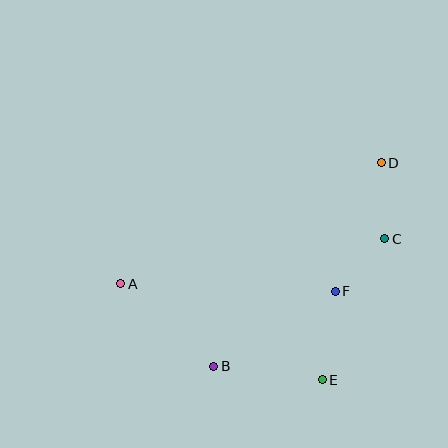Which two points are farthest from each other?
Points A and D are farthest from each other.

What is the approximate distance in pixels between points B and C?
The distance between B and C is approximately 212 pixels.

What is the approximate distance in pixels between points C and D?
The distance between C and D is approximately 76 pixels.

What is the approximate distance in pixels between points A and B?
The distance between A and B is approximately 124 pixels.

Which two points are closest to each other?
Points C and F are closest to each other.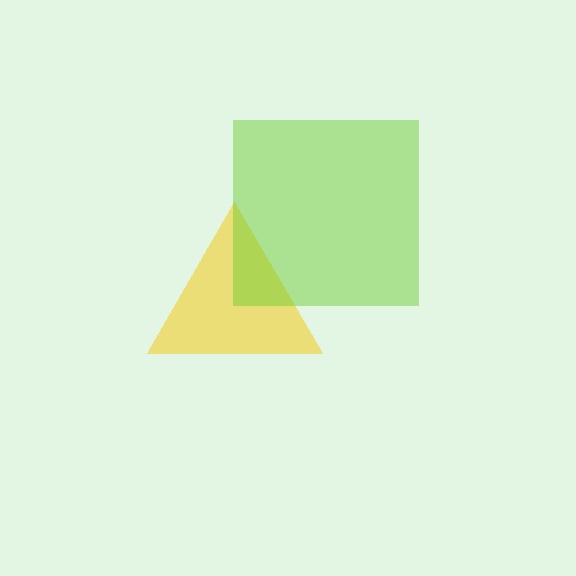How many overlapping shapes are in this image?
There are 2 overlapping shapes in the image.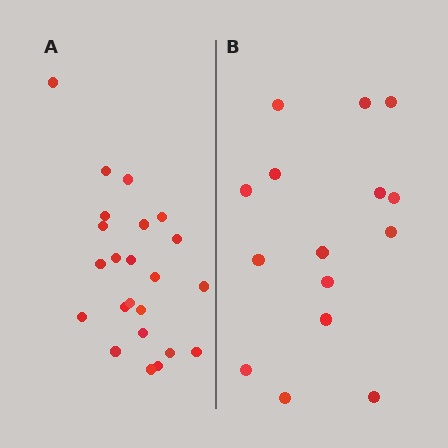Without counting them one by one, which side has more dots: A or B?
Region A (the left region) has more dots.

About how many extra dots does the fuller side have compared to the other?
Region A has roughly 8 or so more dots than region B.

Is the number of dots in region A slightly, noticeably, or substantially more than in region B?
Region A has substantially more. The ratio is roughly 1.5 to 1.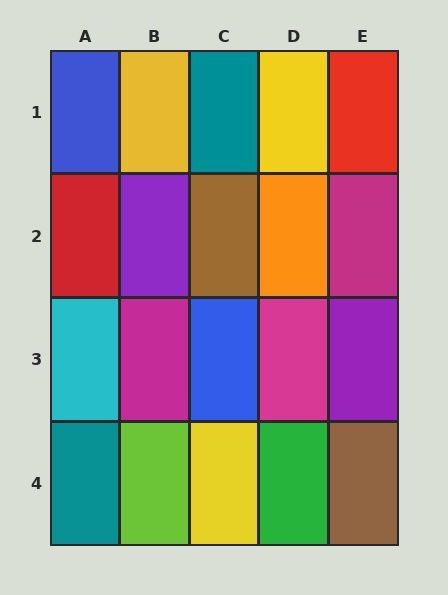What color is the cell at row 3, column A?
Cyan.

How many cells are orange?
1 cell is orange.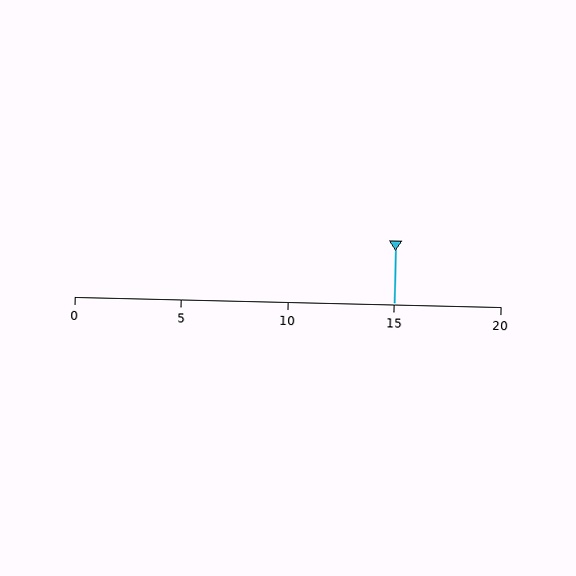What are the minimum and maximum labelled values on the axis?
The axis runs from 0 to 20.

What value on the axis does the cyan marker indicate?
The marker indicates approximately 15.